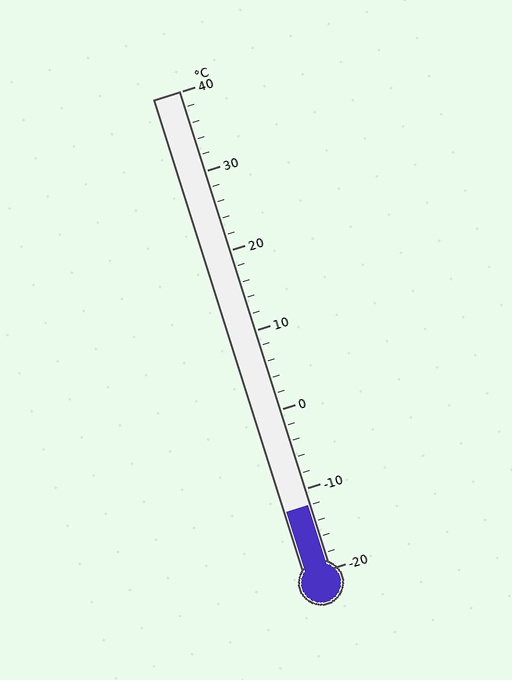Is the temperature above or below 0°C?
The temperature is below 0°C.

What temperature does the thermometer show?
The thermometer shows approximately -12°C.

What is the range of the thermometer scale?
The thermometer scale ranges from -20°C to 40°C.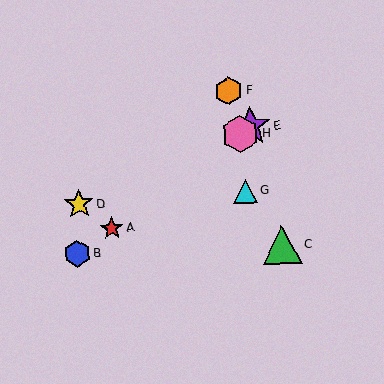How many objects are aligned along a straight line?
4 objects (A, B, E, H) are aligned along a straight line.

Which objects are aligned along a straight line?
Objects A, B, E, H are aligned along a straight line.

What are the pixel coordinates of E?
Object E is at (250, 126).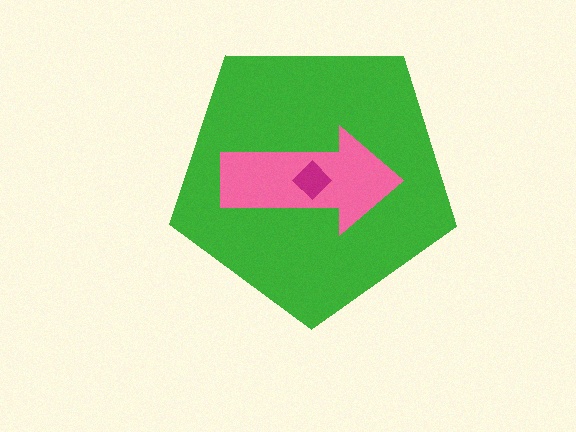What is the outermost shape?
The green pentagon.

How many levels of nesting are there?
3.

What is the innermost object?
The magenta diamond.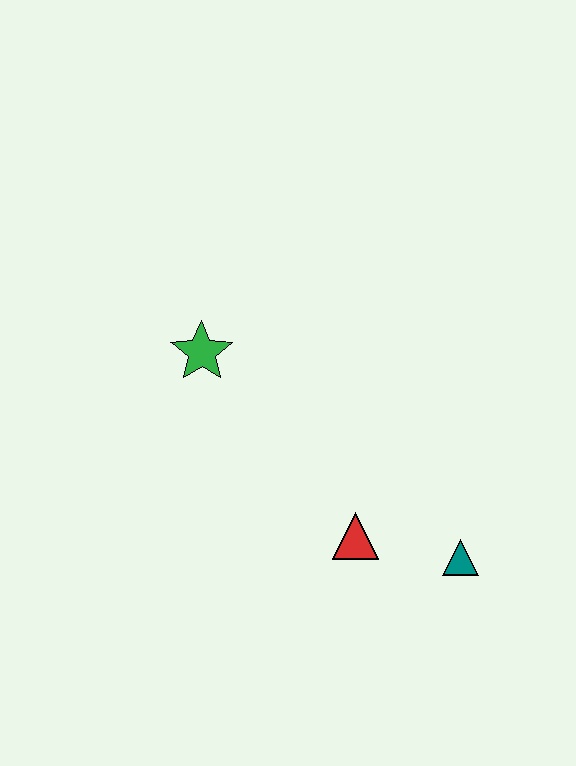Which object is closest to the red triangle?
The teal triangle is closest to the red triangle.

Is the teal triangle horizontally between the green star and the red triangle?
No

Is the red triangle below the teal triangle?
No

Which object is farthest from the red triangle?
The green star is farthest from the red triangle.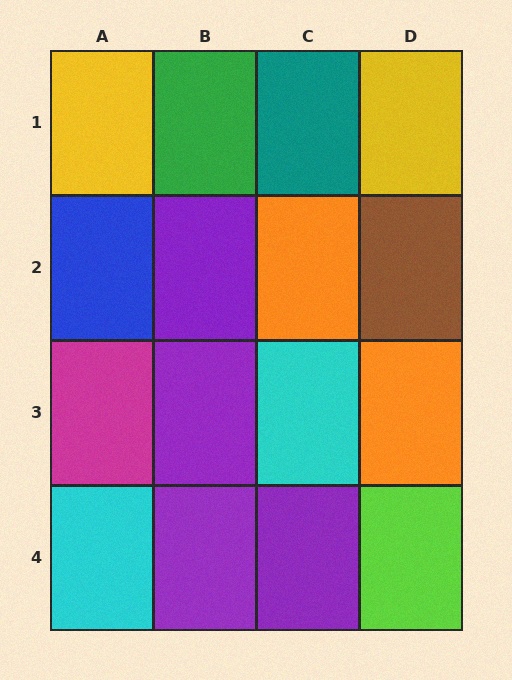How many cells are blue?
1 cell is blue.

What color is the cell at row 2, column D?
Brown.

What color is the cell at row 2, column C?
Orange.